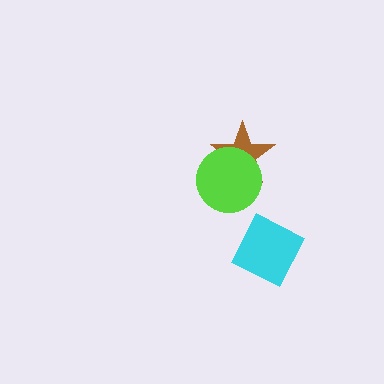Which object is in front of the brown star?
The lime circle is in front of the brown star.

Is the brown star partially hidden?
Yes, it is partially covered by another shape.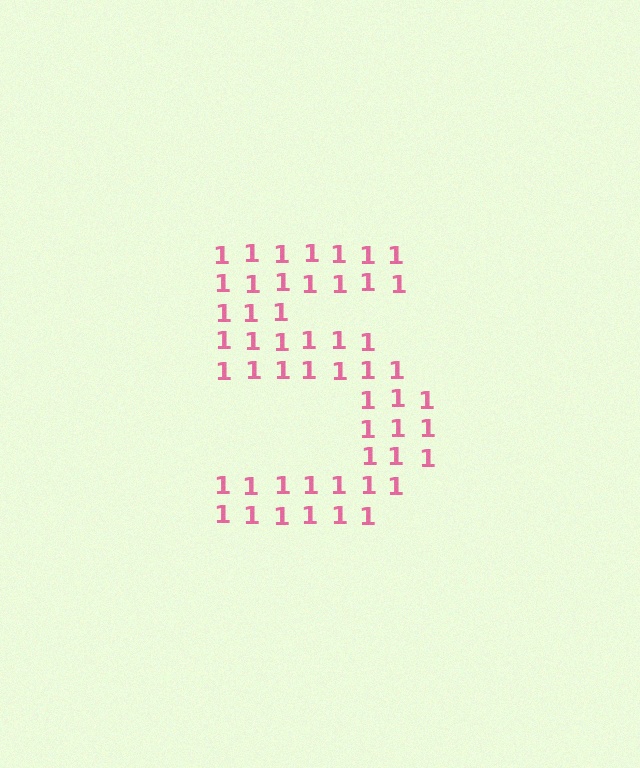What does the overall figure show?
The overall figure shows the digit 5.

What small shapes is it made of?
It is made of small digit 1's.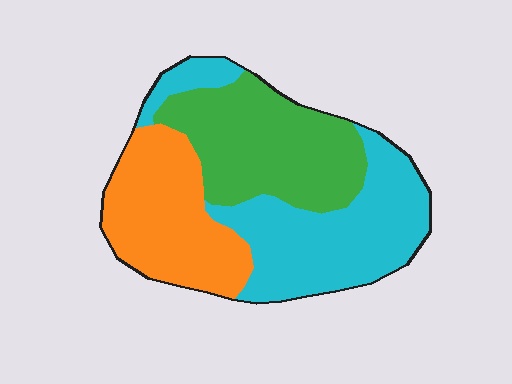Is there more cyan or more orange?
Cyan.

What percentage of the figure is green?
Green takes up about one third (1/3) of the figure.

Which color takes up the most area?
Cyan, at roughly 40%.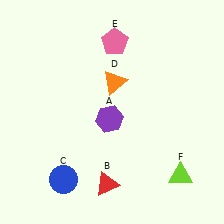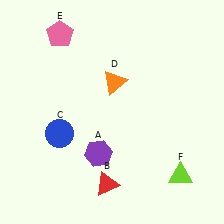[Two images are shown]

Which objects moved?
The objects that moved are: the purple hexagon (A), the blue circle (C), the pink pentagon (E).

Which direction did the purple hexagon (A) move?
The purple hexagon (A) moved down.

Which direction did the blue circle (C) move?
The blue circle (C) moved up.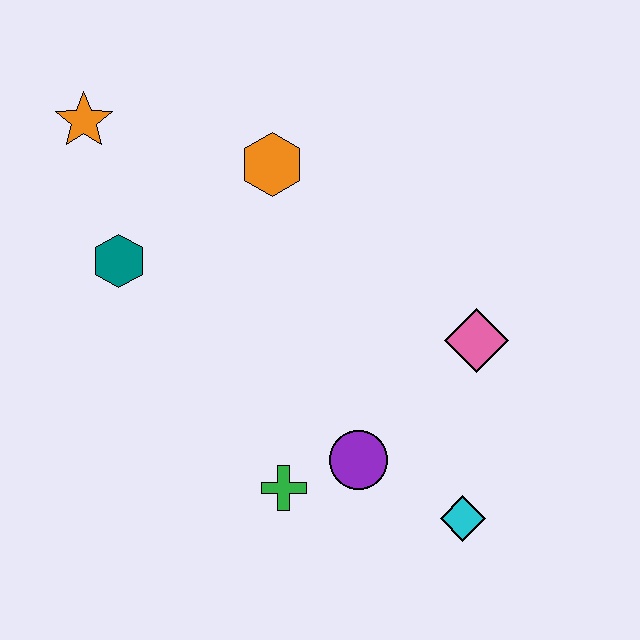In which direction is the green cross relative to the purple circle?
The green cross is to the left of the purple circle.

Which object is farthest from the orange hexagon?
The cyan diamond is farthest from the orange hexagon.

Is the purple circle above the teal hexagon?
No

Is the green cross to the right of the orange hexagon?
Yes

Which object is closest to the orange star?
The teal hexagon is closest to the orange star.